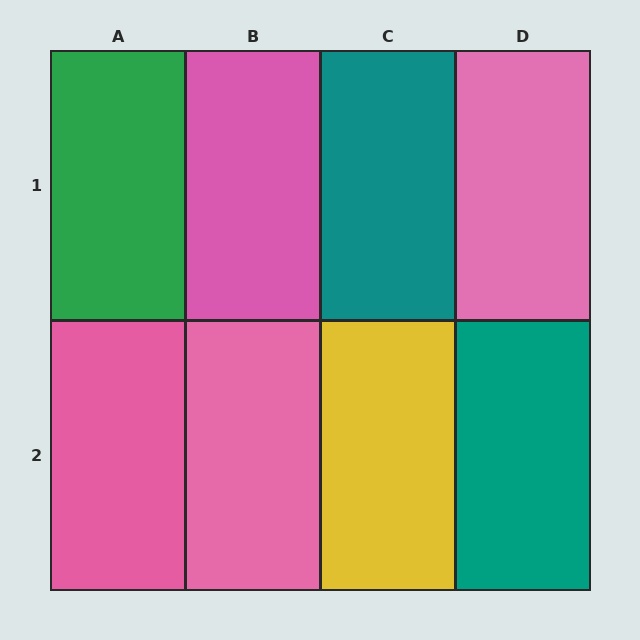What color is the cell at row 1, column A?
Green.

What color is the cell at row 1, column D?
Pink.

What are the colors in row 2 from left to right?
Pink, pink, yellow, teal.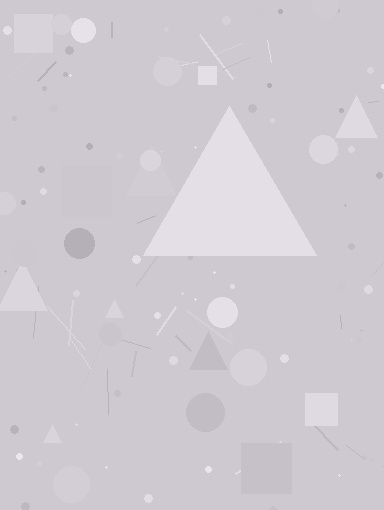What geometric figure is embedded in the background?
A triangle is embedded in the background.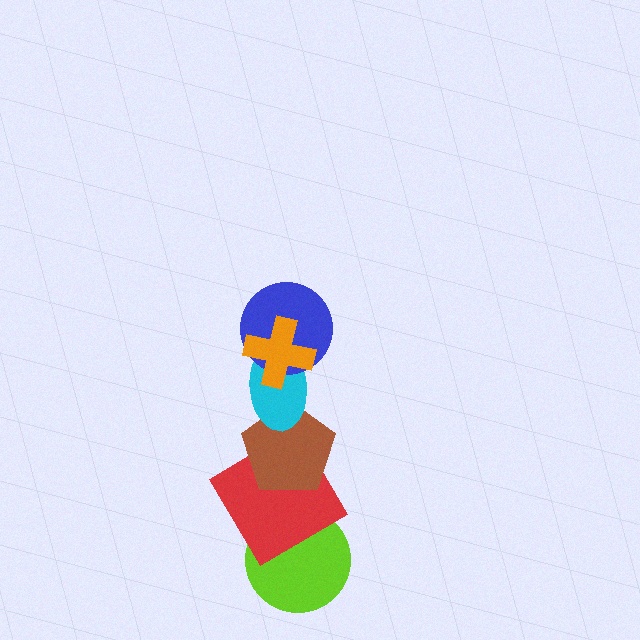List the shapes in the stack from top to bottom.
From top to bottom: the orange cross, the blue circle, the cyan ellipse, the brown pentagon, the red diamond, the lime circle.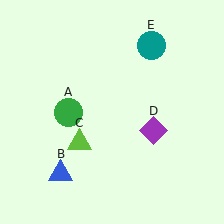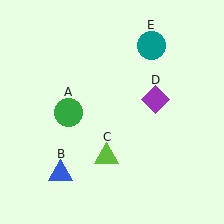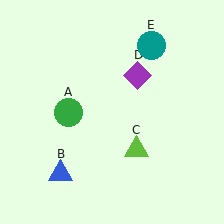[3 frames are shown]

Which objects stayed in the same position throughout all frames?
Green circle (object A) and blue triangle (object B) and teal circle (object E) remained stationary.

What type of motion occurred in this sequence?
The lime triangle (object C), purple diamond (object D) rotated counterclockwise around the center of the scene.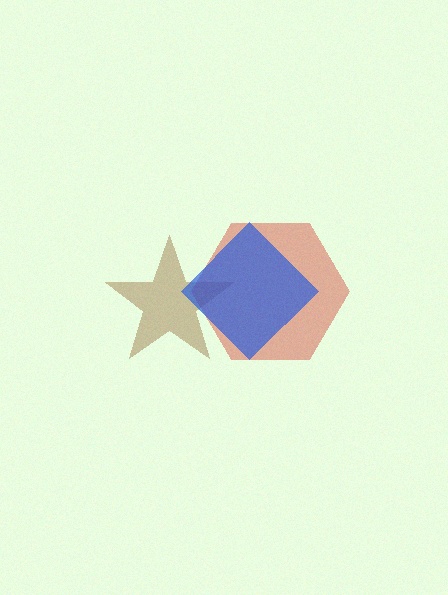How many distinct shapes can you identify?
There are 3 distinct shapes: a brown star, a red hexagon, a blue diamond.